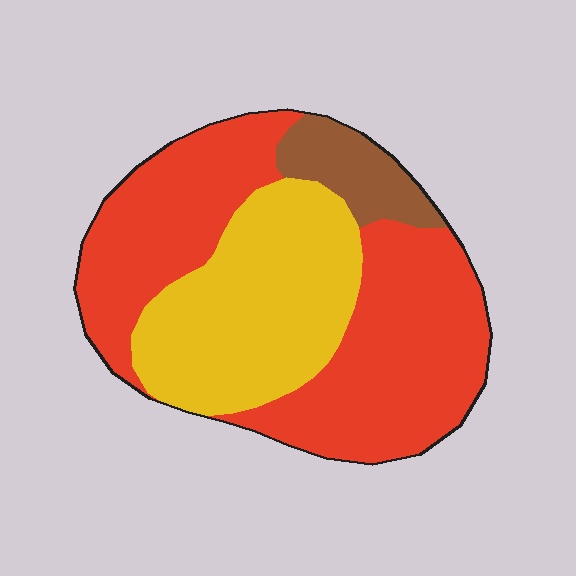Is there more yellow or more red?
Red.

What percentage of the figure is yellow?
Yellow takes up about one third (1/3) of the figure.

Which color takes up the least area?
Brown, at roughly 10%.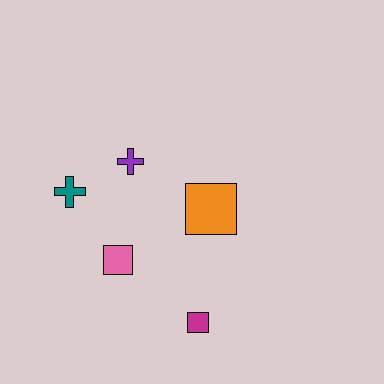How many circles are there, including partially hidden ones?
There are no circles.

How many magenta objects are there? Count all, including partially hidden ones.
There is 1 magenta object.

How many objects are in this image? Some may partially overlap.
There are 5 objects.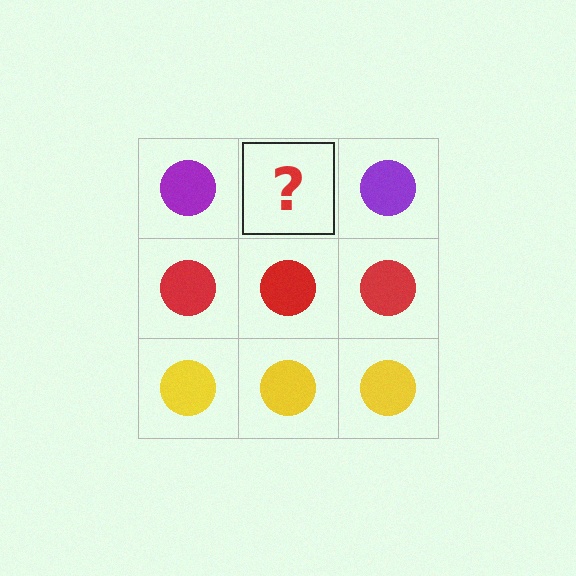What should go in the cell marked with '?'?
The missing cell should contain a purple circle.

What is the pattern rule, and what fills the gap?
The rule is that each row has a consistent color. The gap should be filled with a purple circle.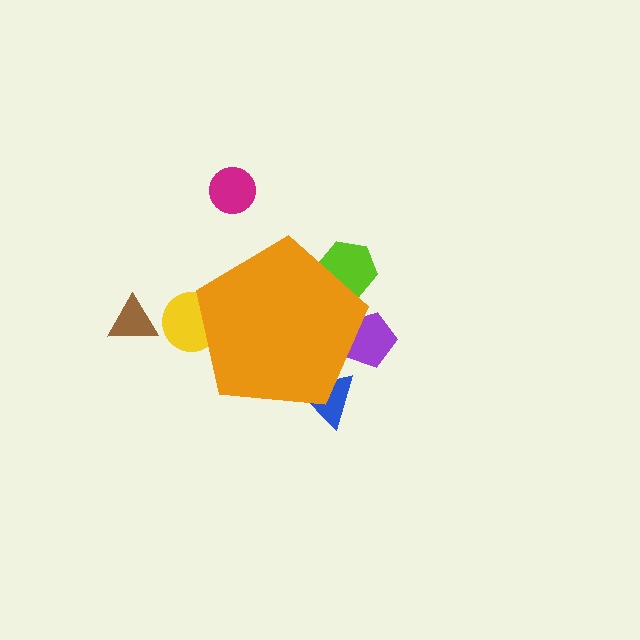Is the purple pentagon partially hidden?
Yes, the purple pentagon is partially hidden behind the orange pentagon.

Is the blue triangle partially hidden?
Yes, the blue triangle is partially hidden behind the orange pentagon.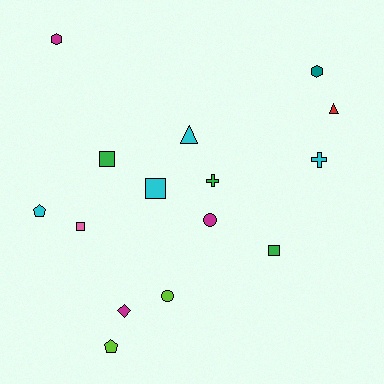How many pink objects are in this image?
There is 1 pink object.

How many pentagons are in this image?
There are 2 pentagons.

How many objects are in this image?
There are 15 objects.